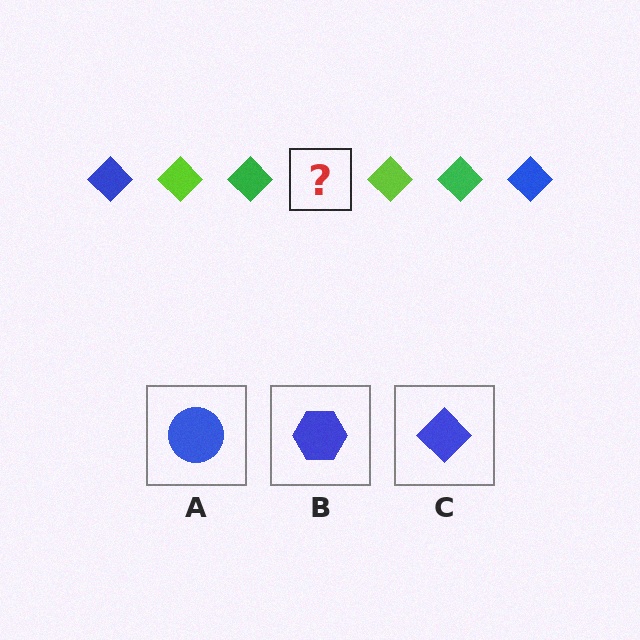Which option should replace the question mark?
Option C.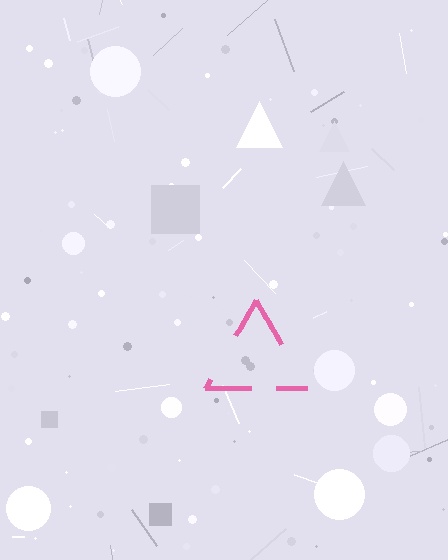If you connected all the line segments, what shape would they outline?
They would outline a triangle.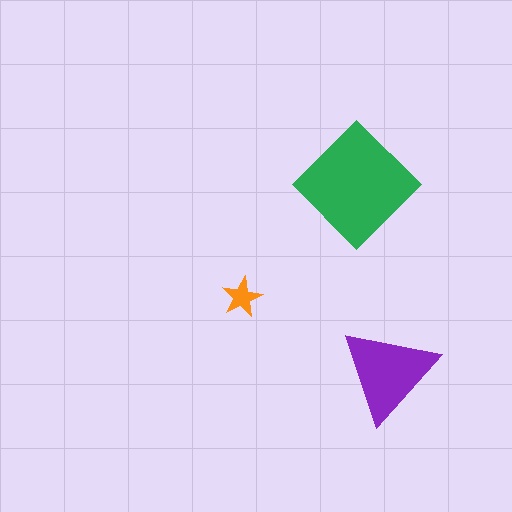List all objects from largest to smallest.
The green diamond, the purple triangle, the orange star.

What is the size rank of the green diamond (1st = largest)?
1st.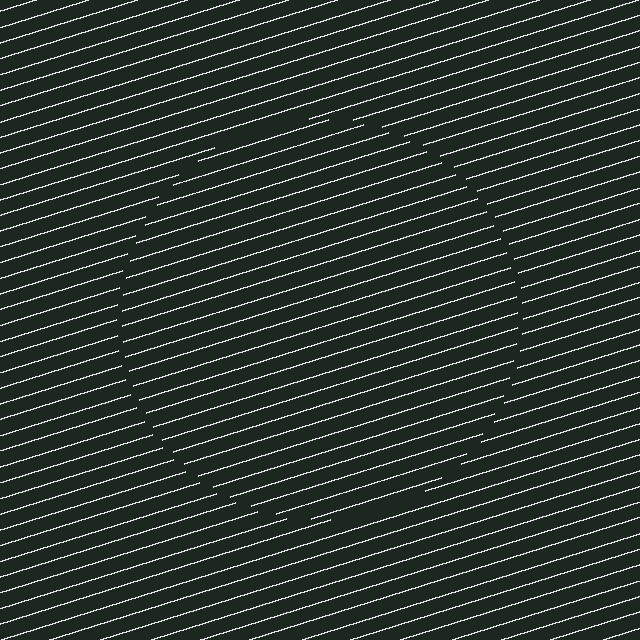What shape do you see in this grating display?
An illusory circle. The interior of the shape contains the same grating, shifted by half a period — the contour is defined by the phase discontinuity where line-ends from the inner and outer gratings abut.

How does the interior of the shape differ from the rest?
The interior of the shape contains the same grating, shifted by half a period — the contour is defined by the phase discontinuity where line-ends from the inner and outer gratings abut.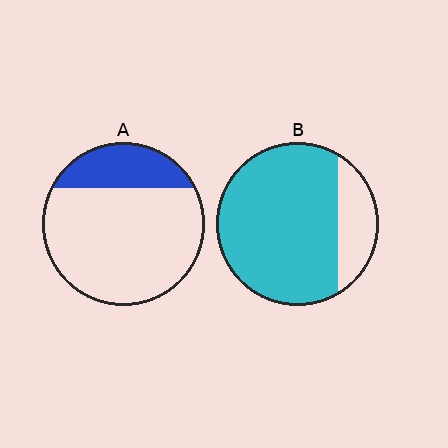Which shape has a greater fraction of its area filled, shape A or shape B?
Shape B.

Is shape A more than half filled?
No.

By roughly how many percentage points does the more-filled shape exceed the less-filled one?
By roughly 55 percentage points (B over A).